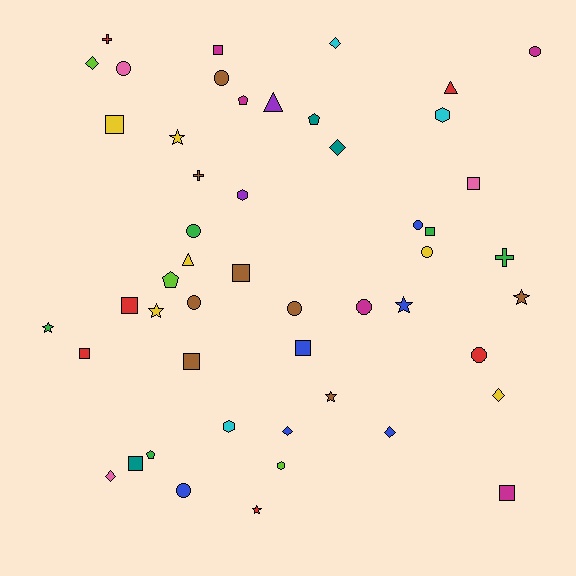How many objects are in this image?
There are 50 objects.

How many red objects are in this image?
There are 6 red objects.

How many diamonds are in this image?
There are 7 diamonds.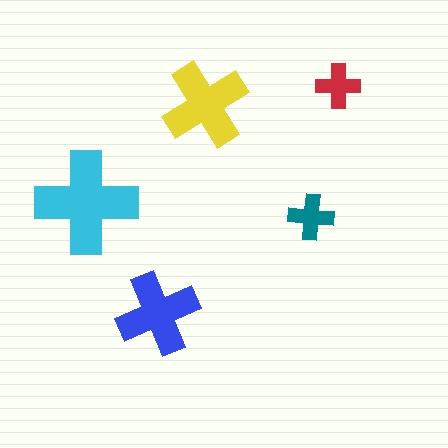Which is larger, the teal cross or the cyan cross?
The cyan one.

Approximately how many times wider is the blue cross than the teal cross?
About 2 times wider.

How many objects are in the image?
There are 5 objects in the image.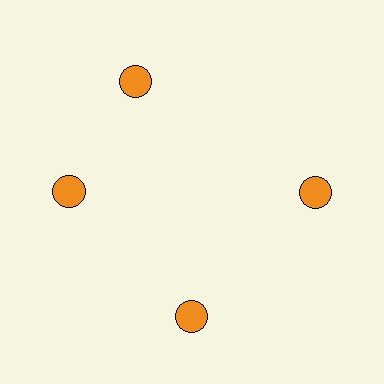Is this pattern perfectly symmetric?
No. The 4 orange circles are arranged in a ring, but one element near the 12 o'clock position is rotated out of alignment along the ring, breaking the 4-fold rotational symmetry.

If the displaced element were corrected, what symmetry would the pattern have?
It would have 4-fold rotational symmetry — the pattern would map onto itself every 90 degrees.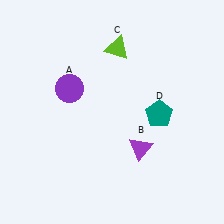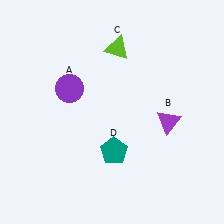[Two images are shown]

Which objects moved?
The objects that moved are: the purple triangle (B), the teal pentagon (D).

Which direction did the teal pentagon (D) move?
The teal pentagon (D) moved left.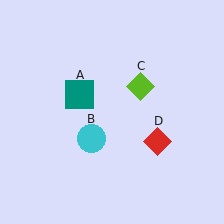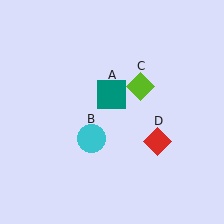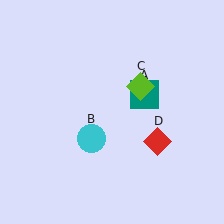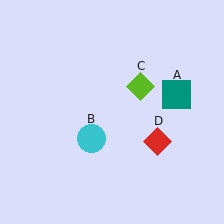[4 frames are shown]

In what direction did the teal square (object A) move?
The teal square (object A) moved right.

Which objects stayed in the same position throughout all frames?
Cyan circle (object B) and lime diamond (object C) and red diamond (object D) remained stationary.